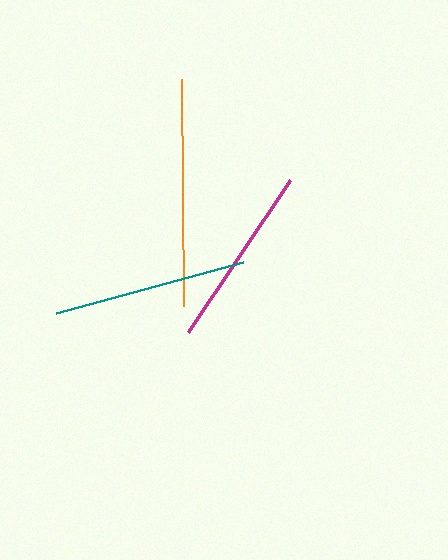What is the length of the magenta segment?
The magenta segment is approximately 183 pixels long.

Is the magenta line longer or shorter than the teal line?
The teal line is longer than the magenta line.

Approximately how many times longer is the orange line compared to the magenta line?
The orange line is approximately 1.2 times the length of the magenta line.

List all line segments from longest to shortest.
From longest to shortest: orange, teal, magenta.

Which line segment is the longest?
The orange line is the longest at approximately 227 pixels.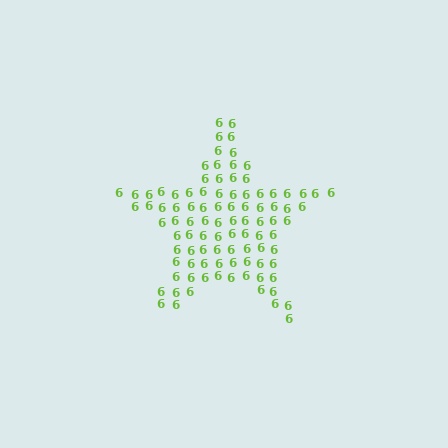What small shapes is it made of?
It is made of small digit 6's.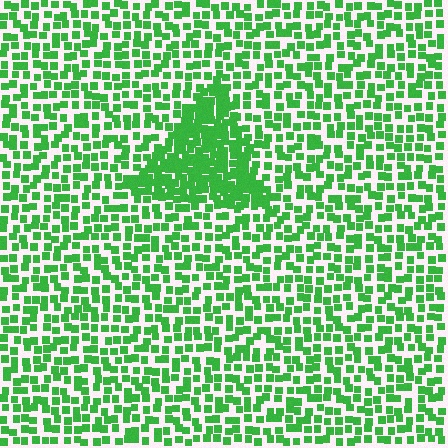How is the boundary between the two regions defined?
The boundary is defined by a change in element density (approximately 2.1x ratio). All elements are the same color, size, and shape.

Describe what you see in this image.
The image contains small green elements arranged at two different densities. A triangle-shaped region is visible where the elements are more densely packed than the surrounding area.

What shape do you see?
I see a triangle.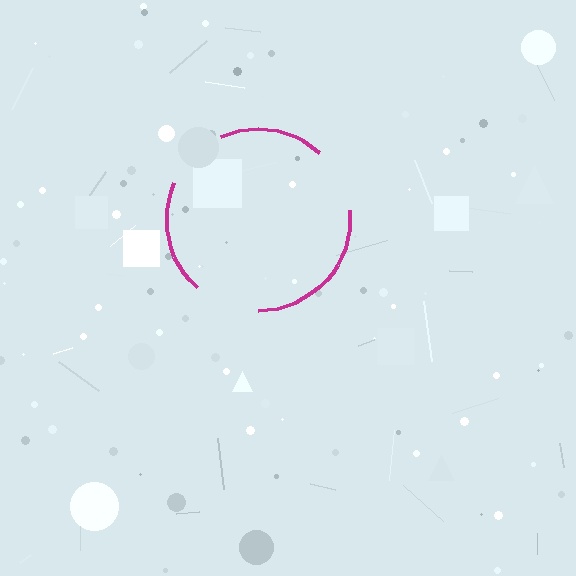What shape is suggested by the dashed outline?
The dashed outline suggests a circle.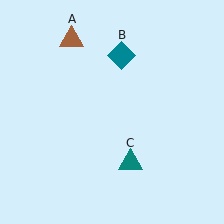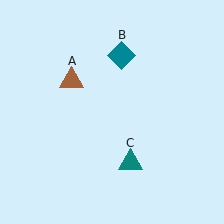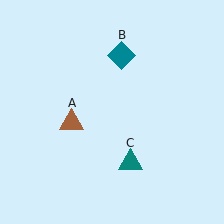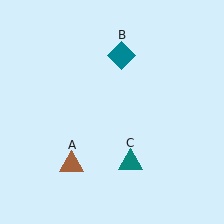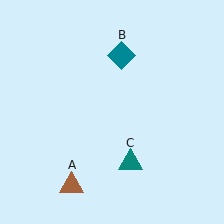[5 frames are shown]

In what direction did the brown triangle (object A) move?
The brown triangle (object A) moved down.